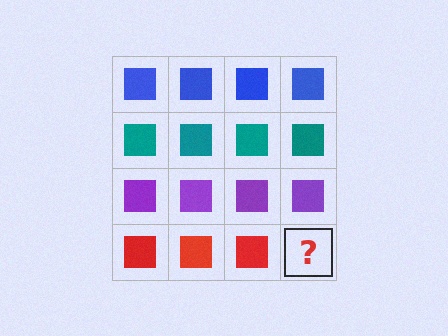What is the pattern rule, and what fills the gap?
The rule is that each row has a consistent color. The gap should be filled with a red square.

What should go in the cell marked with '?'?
The missing cell should contain a red square.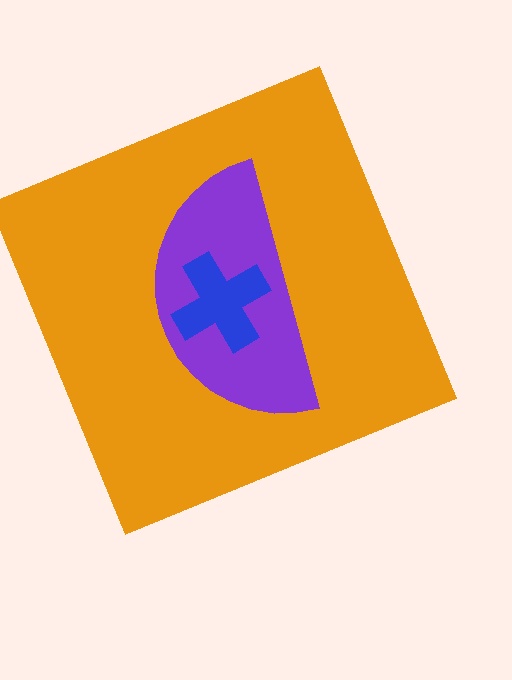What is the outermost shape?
The orange square.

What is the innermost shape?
The blue cross.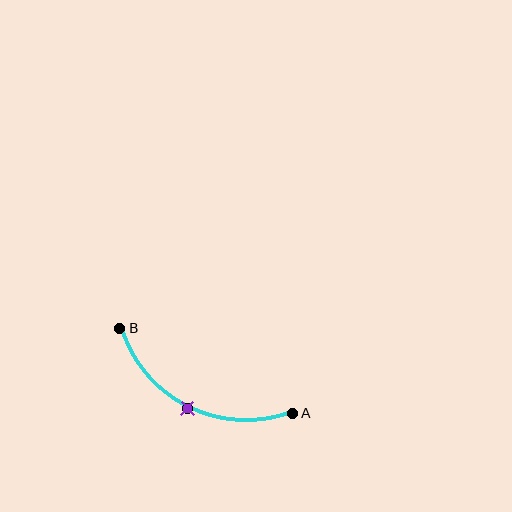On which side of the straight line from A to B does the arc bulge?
The arc bulges below the straight line connecting A and B.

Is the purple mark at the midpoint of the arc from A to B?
Yes. The purple mark lies on the arc at equal arc-length from both A and B — it is the arc midpoint.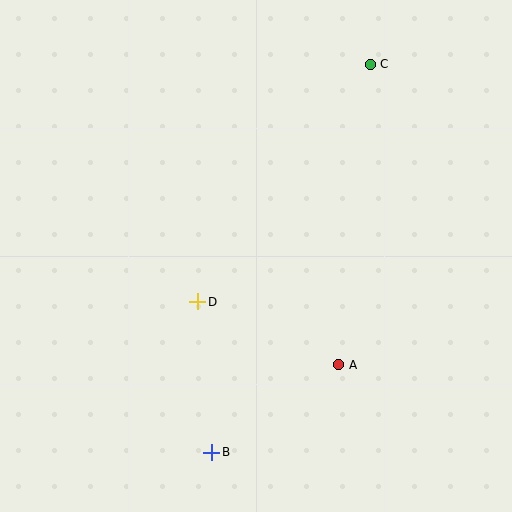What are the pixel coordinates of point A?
Point A is at (339, 365).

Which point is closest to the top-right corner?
Point C is closest to the top-right corner.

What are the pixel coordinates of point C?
Point C is at (370, 64).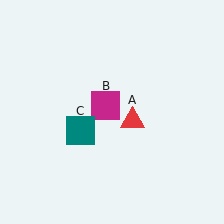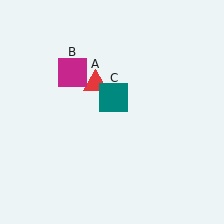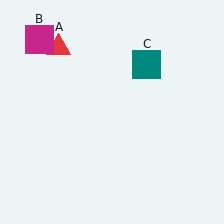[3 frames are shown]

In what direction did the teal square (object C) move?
The teal square (object C) moved up and to the right.